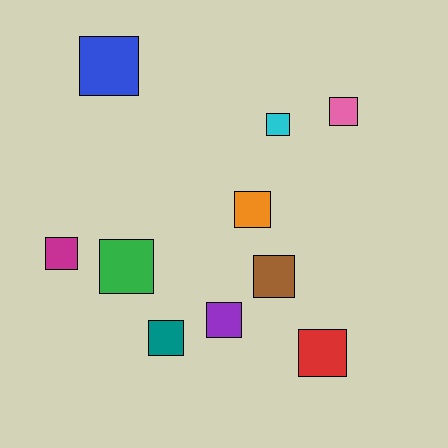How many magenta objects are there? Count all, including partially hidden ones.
There is 1 magenta object.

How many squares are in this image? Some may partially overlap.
There are 10 squares.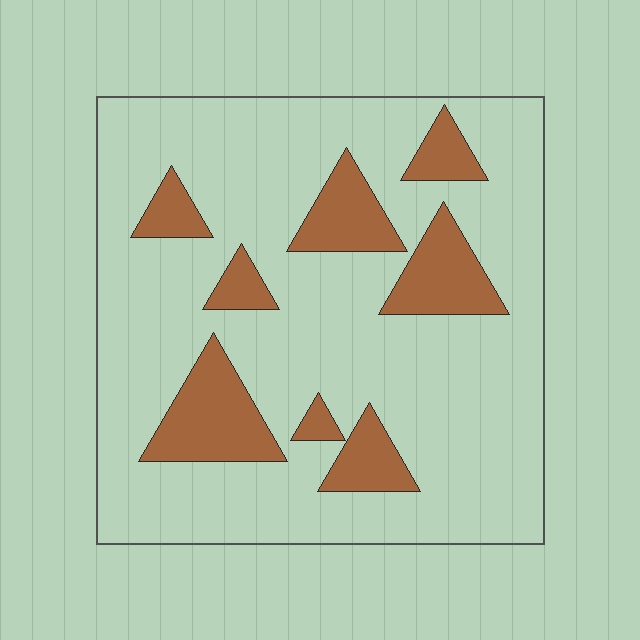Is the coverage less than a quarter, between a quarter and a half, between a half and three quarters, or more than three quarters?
Less than a quarter.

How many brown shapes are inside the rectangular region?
8.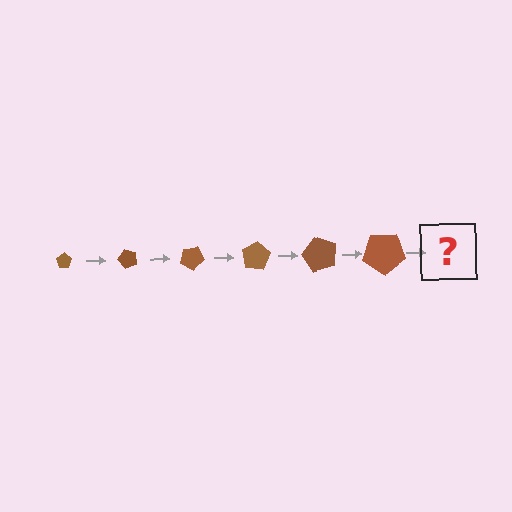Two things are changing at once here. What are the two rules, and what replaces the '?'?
The two rules are that the pentagon grows larger each step and it rotates 50 degrees each step. The '?' should be a pentagon, larger than the previous one and rotated 300 degrees from the start.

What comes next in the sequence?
The next element should be a pentagon, larger than the previous one and rotated 300 degrees from the start.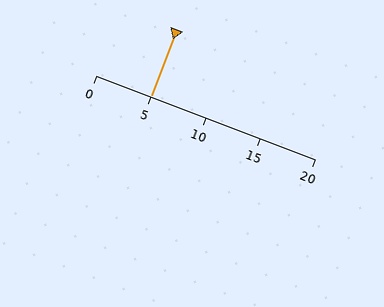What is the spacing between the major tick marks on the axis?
The major ticks are spaced 5 apart.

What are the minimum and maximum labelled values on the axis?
The axis runs from 0 to 20.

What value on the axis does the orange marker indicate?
The marker indicates approximately 5.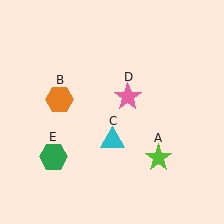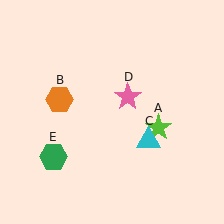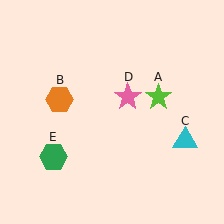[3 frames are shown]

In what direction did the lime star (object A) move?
The lime star (object A) moved up.